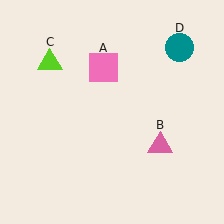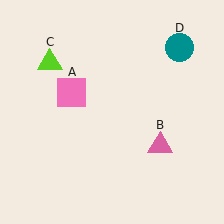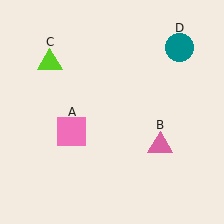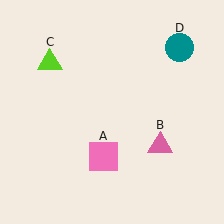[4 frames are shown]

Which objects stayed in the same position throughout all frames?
Pink triangle (object B) and lime triangle (object C) and teal circle (object D) remained stationary.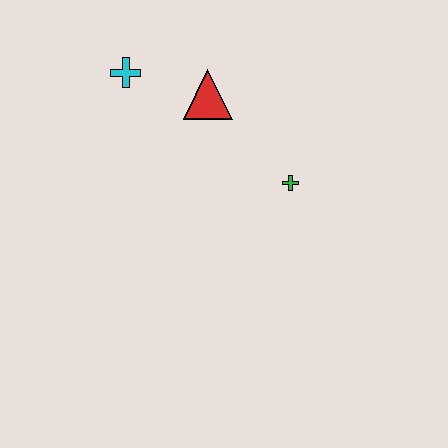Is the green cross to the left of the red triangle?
No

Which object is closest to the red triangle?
The cyan cross is closest to the red triangle.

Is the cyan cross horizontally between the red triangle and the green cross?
No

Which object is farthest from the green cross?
The cyan cross is farthest from the green cross.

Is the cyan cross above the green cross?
Yes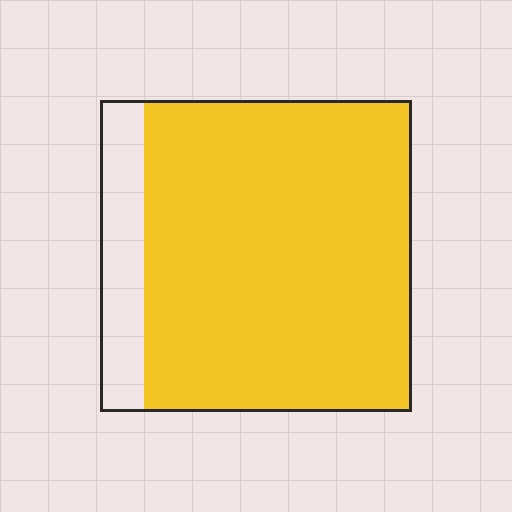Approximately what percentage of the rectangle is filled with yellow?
Approximately 85%.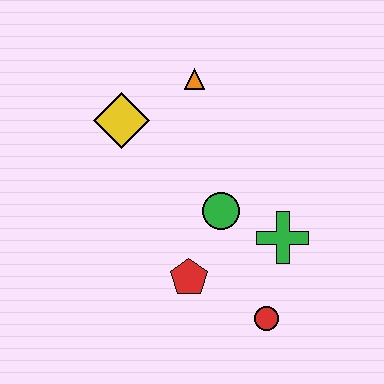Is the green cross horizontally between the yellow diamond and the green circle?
No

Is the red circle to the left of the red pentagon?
No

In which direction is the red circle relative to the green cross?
The red circle is below the green cross.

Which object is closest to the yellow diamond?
The orange triangle is closest to the yellow diamond.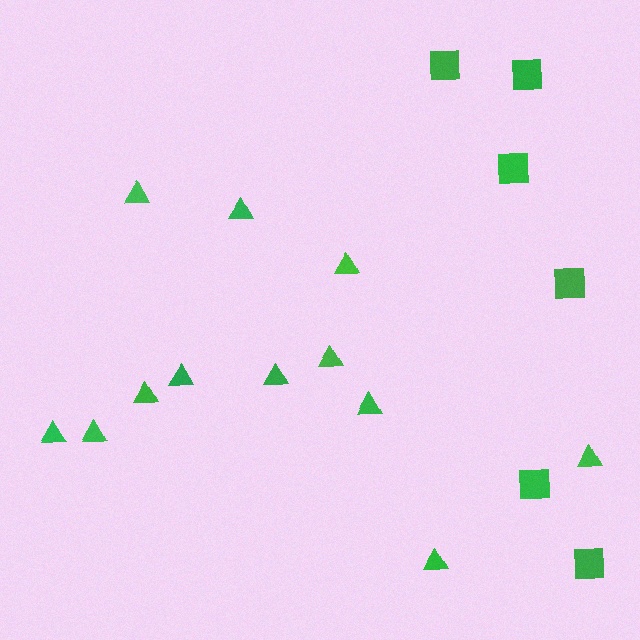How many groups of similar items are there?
There are 2 groups: one group of squares (6) and one group of triangles (12).